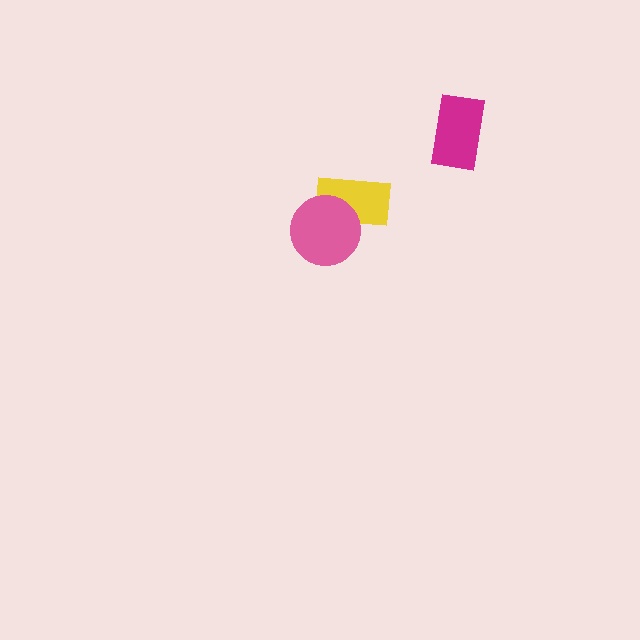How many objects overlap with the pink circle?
1 object overlaps with the pink circle.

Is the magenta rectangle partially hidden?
No, no other shape covers it.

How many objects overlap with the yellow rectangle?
1 object overlaps with the yellow rectangle.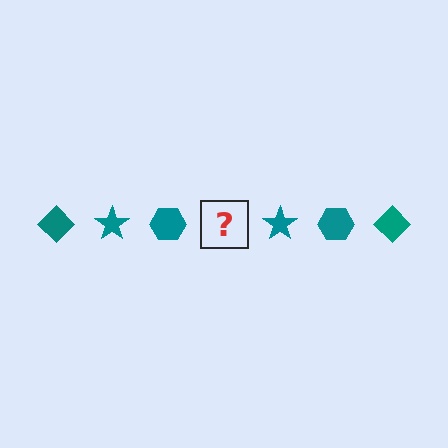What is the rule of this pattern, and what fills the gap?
The rule is that the pattern cycles through diamond, star, hexagon shapes in teal. The gap should be filled with a teal diamond.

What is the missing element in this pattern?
The missing element is a teal diamond.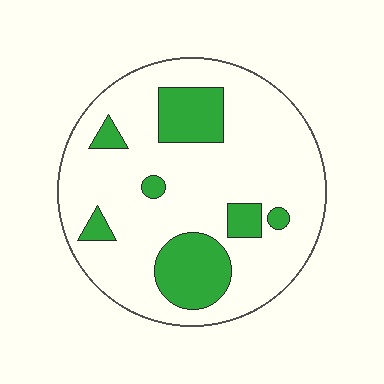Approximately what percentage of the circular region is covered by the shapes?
Approximately 20%.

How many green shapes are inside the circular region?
7.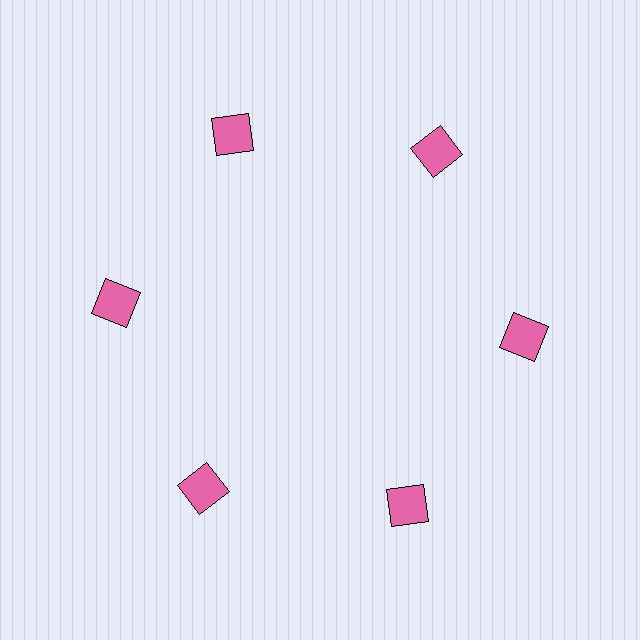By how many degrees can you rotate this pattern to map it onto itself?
The pattern maps onto itself every 60 degrees of rotation.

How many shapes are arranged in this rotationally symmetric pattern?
There are 6 shapes, arranged in 6 groups of 1.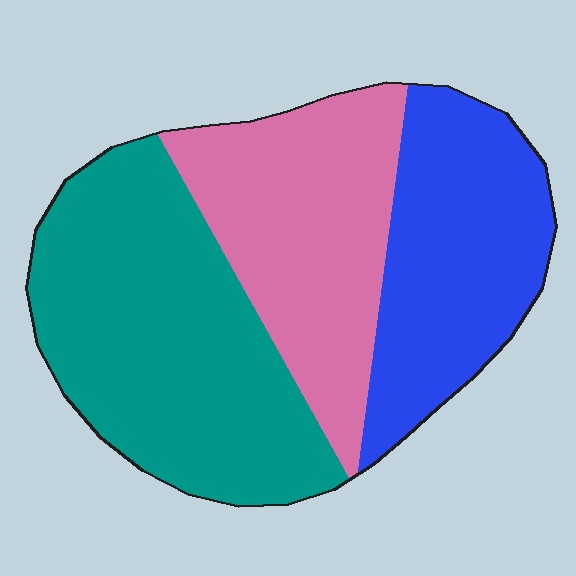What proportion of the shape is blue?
Blue takes up about one quarter (1/4) of the shape.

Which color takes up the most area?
Teal, at roughly 40%.